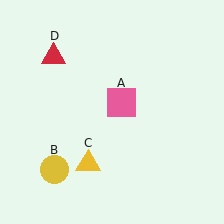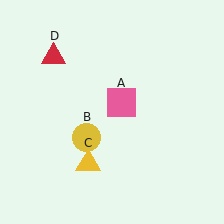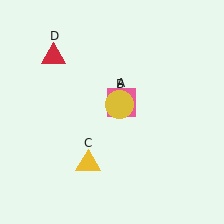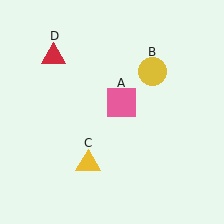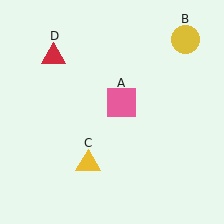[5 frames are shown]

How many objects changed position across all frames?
1 object changed position: yellow circle (object B).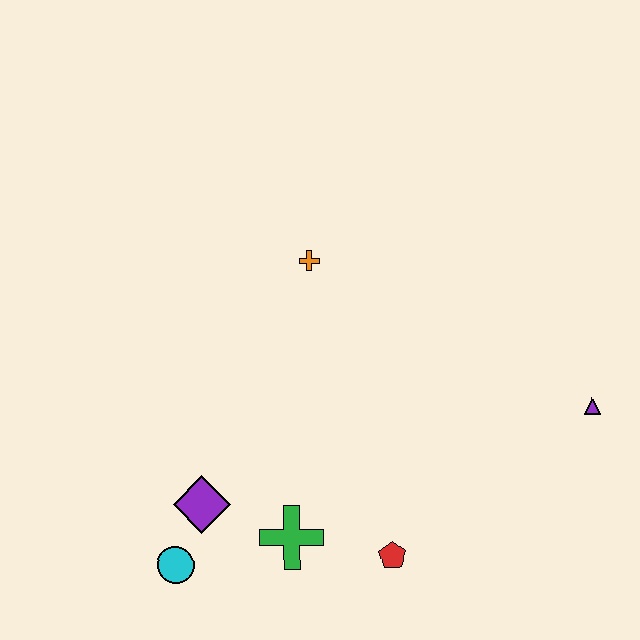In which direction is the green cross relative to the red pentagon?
The green cross is to the left of the red pentagon.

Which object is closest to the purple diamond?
The cyan circle is closest to the purple diamond.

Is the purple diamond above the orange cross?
No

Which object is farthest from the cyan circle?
The purple triangle is farthest from the cyan circle.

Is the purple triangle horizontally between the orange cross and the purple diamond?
No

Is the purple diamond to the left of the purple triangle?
Yes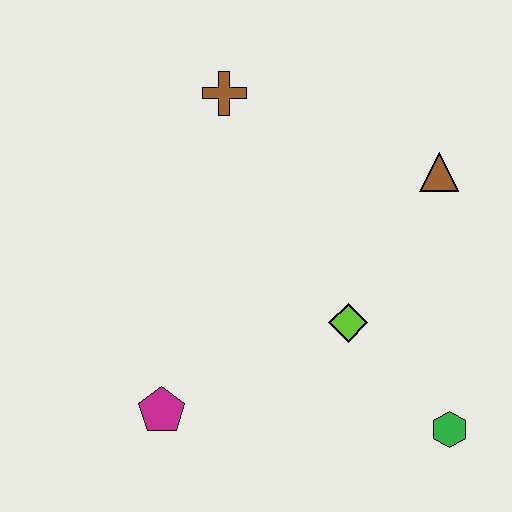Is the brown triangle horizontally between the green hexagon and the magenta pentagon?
Yes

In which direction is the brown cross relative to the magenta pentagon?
The brown cross is above the magenta pentagon.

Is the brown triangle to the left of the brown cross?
No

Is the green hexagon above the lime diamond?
No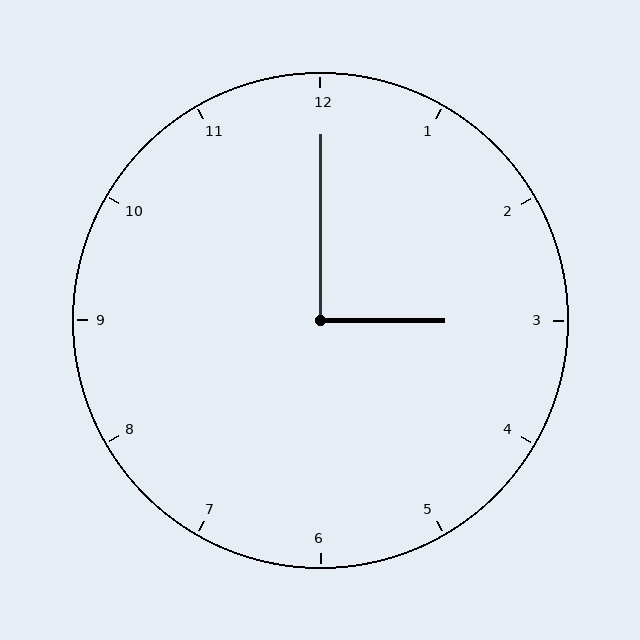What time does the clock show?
3:00.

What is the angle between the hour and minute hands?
Approximately 90 degrees.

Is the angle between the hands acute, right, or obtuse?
It is right.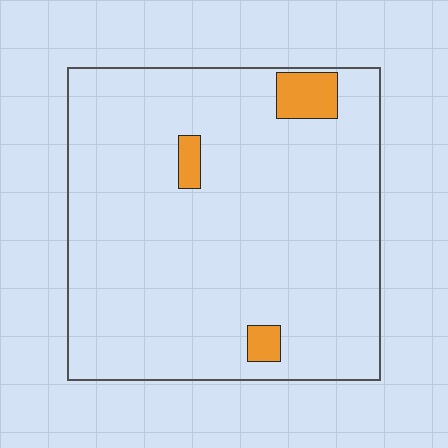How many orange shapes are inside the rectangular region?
3.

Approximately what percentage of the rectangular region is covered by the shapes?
Approximately 5%.